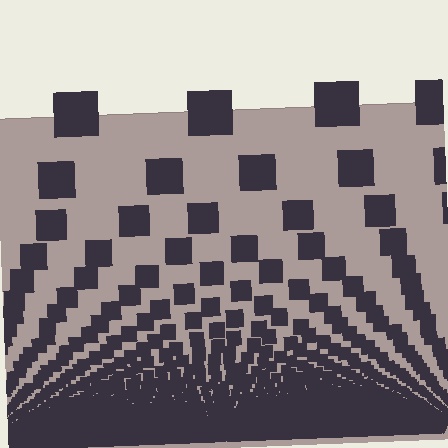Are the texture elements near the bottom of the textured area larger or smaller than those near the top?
Smaller. The gradient is inverted — elements near the bottom are smaller and denser.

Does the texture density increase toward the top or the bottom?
Density increases toward the bottom.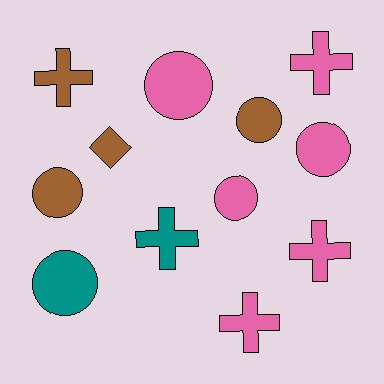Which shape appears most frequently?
Circle, with 6 objects.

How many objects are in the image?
There are 12 objects.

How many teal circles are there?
There is 1 teal circle.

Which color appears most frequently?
Pink, with 6 objects.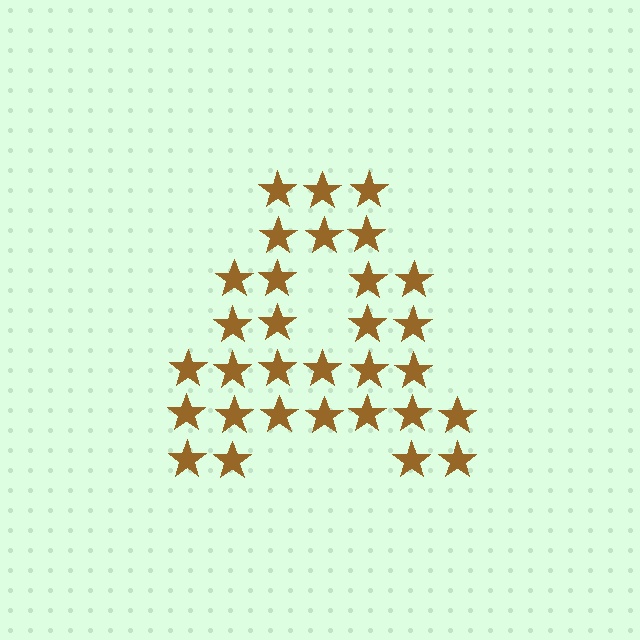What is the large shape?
The large shape is the letter A.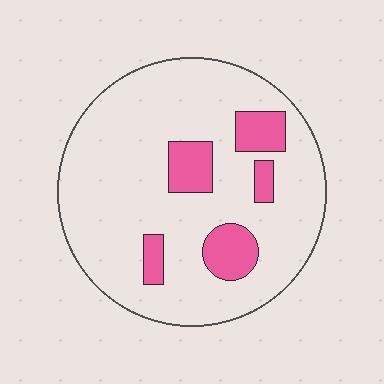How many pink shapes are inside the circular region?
5.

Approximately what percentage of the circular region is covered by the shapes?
Approximately 15%.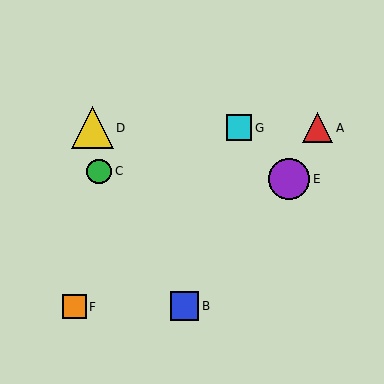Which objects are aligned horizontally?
Objects A, D, G are aligned horizontally.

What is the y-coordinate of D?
Object D is at y≈128.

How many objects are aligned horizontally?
3 objects (A, D, G) are aligned horizontally.